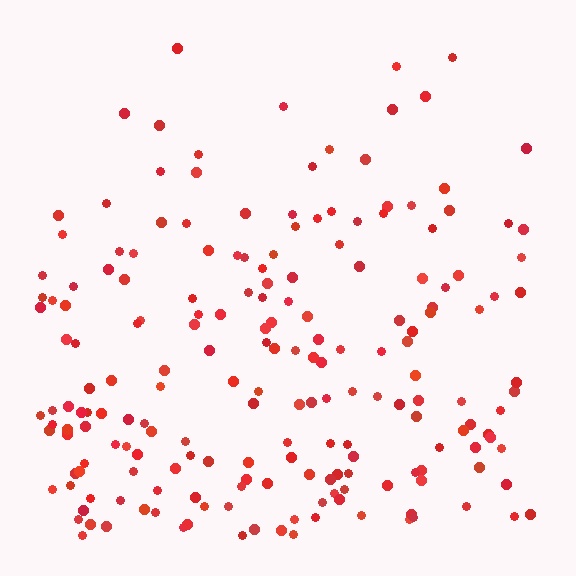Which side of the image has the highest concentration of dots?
The bottom.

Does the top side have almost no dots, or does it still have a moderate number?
Still a moderate number, just noticeably fewer than the bottom.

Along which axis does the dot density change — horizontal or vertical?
Vertical.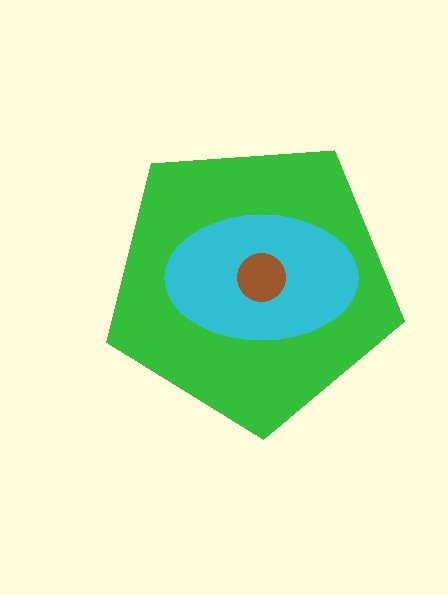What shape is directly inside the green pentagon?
The cyan ellipse.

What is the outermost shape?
The green pentagon.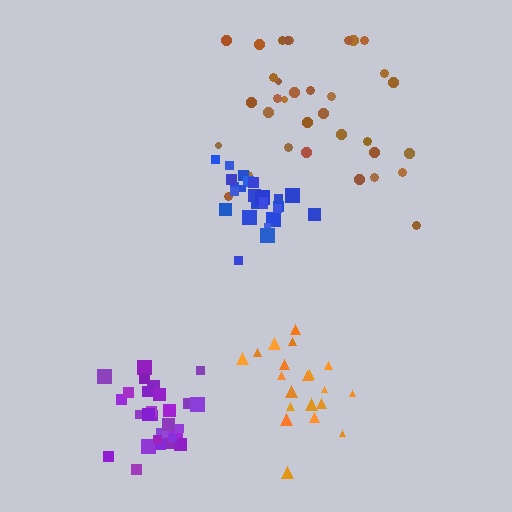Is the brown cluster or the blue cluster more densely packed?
Blue.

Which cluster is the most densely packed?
Purple.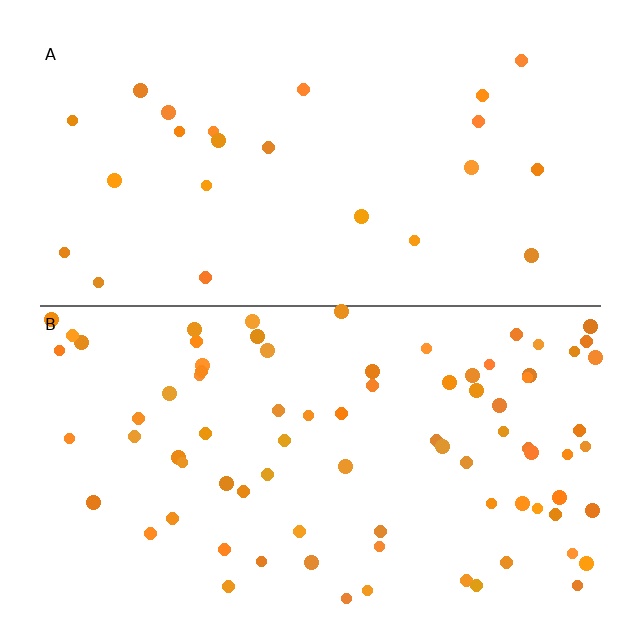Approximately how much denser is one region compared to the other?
Approximately 3.3× — region B over region A.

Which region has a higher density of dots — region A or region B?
B (the bottom).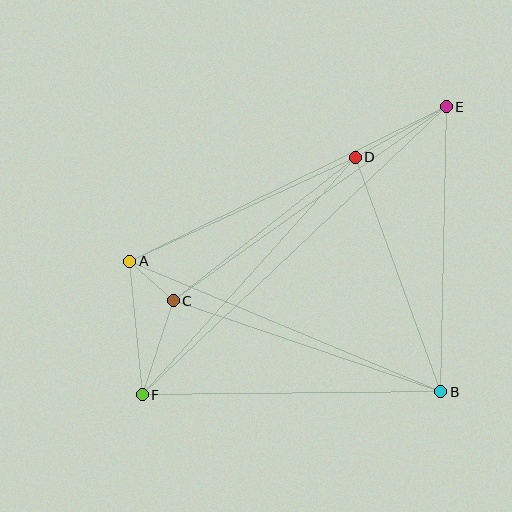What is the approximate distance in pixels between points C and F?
The distance between C and F is approximately 99 pixels.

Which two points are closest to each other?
Points A and C are closest to each other.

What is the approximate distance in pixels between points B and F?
The distance between B and F is approximately 298 pixels.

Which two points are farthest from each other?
Points E and F are farthest from each other.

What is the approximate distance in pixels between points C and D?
The distance between C and D is approximately 231 pixels.